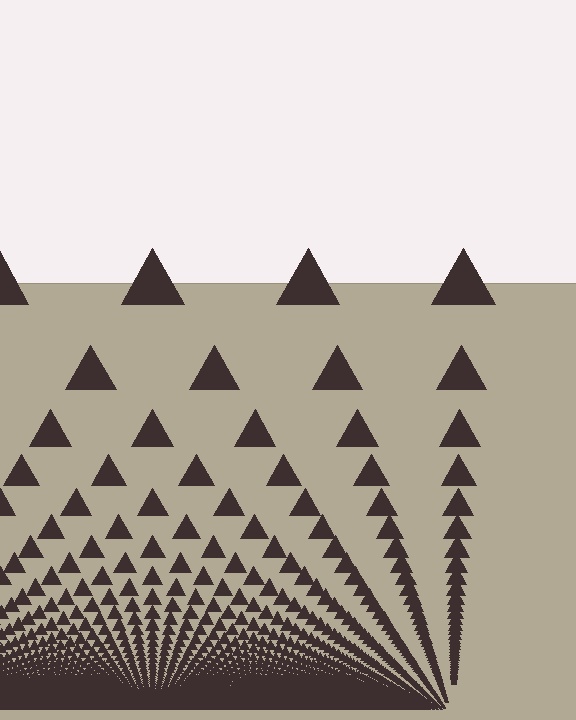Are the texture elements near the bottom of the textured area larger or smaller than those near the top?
Smaller. The gradient is inverted — elements near the bottom are smaller and denser.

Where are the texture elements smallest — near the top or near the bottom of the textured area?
Near the bottom.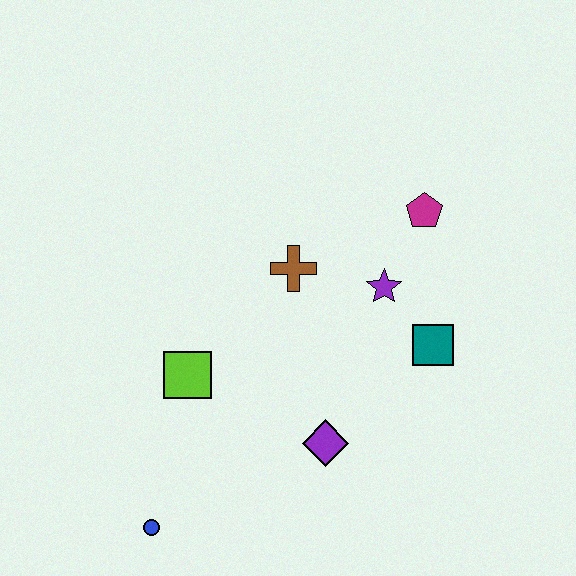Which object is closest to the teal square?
The purple star is closest to the teal square.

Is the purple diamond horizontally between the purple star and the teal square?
No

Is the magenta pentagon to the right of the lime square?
Yes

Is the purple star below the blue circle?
No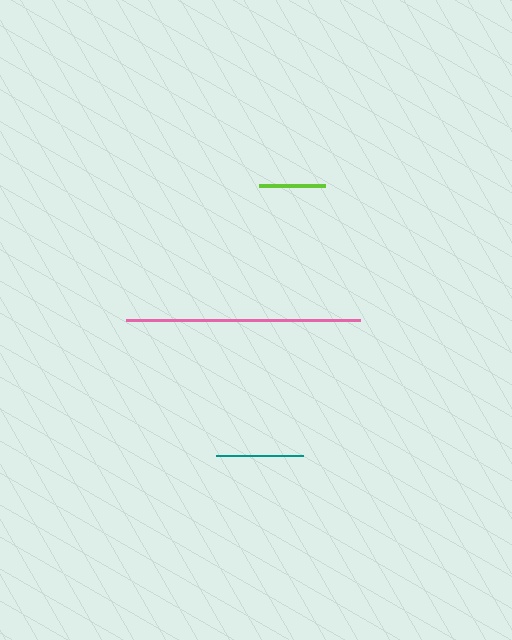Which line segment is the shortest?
The lime line is the shortest at approximately 66 pixels.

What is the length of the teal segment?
The teal segment is approximately 86 pixels long.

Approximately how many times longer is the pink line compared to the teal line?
The pink line is approximately 2.7 times the length of the teal line.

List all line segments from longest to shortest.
From longest to shortest: pink, teal, lime.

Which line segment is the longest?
The pink line is the longest at approximately 235 pixels.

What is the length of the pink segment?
The pink segment is approximately 235 pixels long.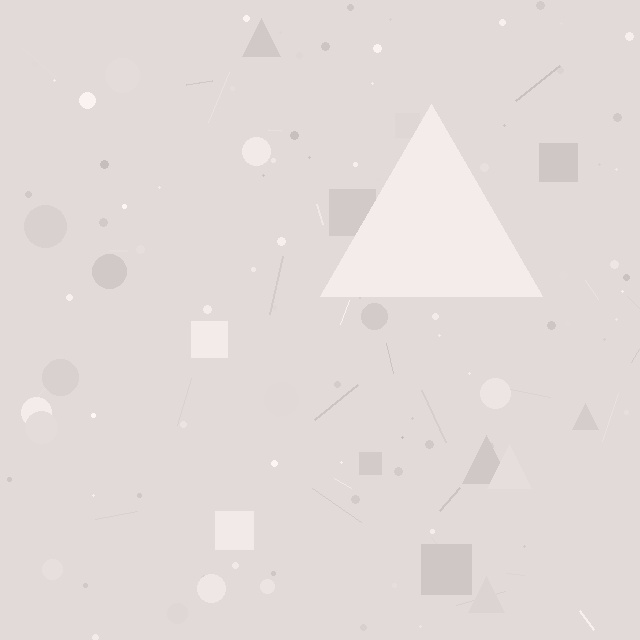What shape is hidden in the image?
A triangle is hidden in the image.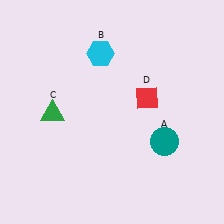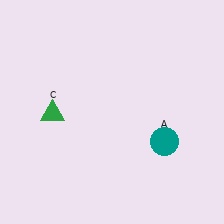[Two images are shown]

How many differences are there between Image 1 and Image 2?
There are 2 differences between the two images.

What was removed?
The red diamond (D), the cyan hexagon (B) were removed in Image 2.